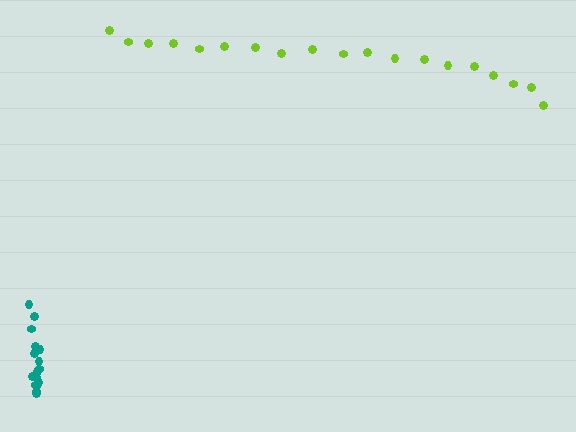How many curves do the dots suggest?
There are 2 distinct paths.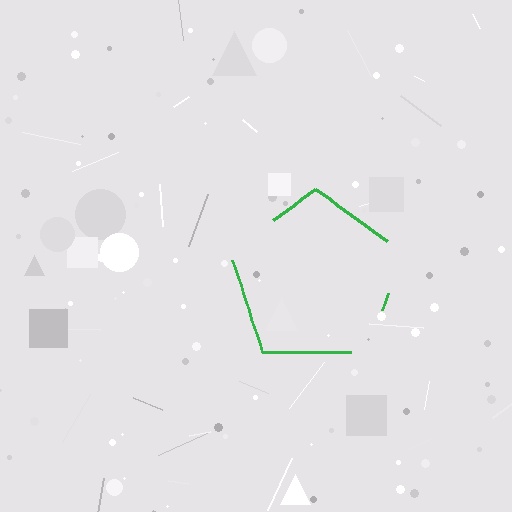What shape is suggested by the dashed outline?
The dashed outline suggests a pentagon.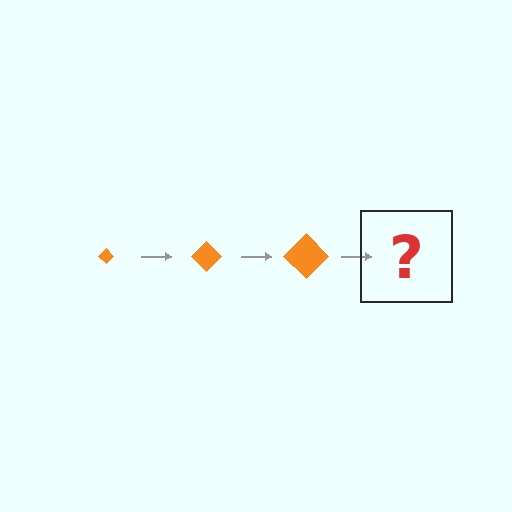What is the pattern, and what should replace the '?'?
The pattern is that the diamond gets progressively larger each step. The '?' should be an orange diamond, larger than the previous one.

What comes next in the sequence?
The next element should be an orange diamond, larger than the previous one.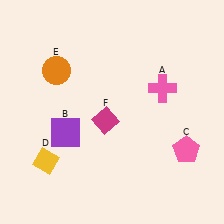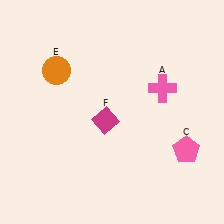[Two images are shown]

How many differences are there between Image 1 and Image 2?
There are 2 differences between the two images.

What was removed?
The purple square (B), the yellow diamond (D) were removed in Image 2.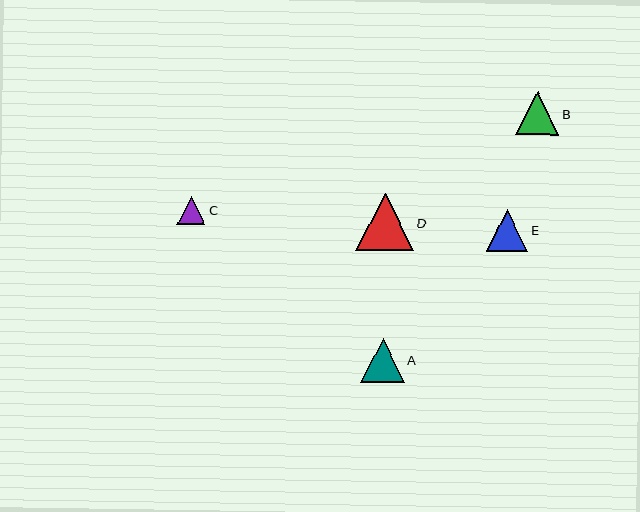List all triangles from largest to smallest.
From largest to smallest: D, A, B, E, C.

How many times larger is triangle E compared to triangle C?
Triangle E is approximately 1.5 times the size of triangle C.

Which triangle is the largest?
Triangle D is the largest with a size of approximately 57 pixels.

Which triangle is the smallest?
Triangle C is the smallest with a size of approximately 29 pixels.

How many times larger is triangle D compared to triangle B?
Triangle D is approximately 1.3 times the size of triangle B.